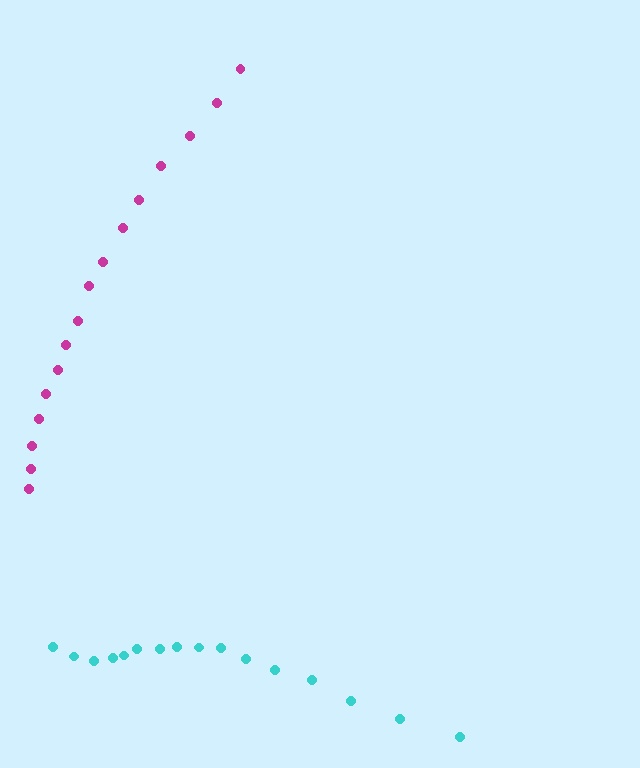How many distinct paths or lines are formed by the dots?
There are 2 distinct paths.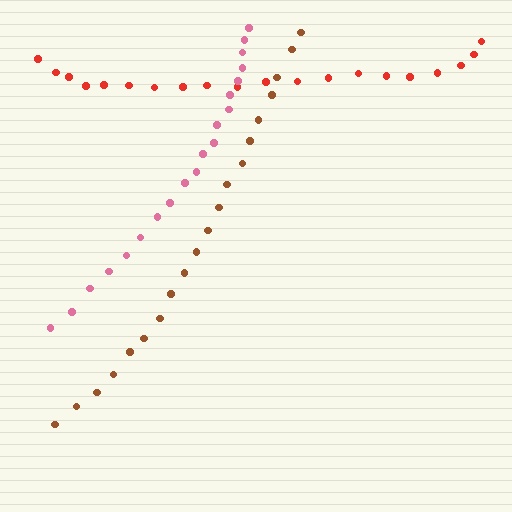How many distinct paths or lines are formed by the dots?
There are 3 distinct paths.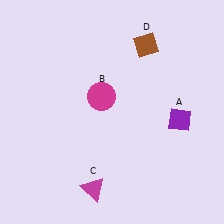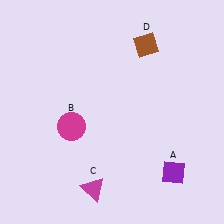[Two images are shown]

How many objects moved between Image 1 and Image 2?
2 objects moved between the two images.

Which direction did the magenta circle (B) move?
The magenta circle (B) moved left.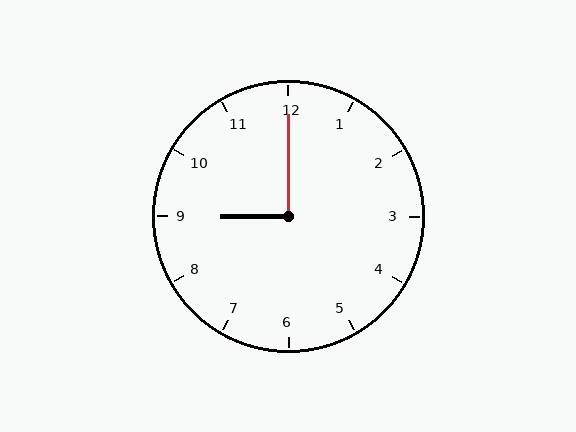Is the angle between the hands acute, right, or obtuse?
It is right.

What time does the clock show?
9:00.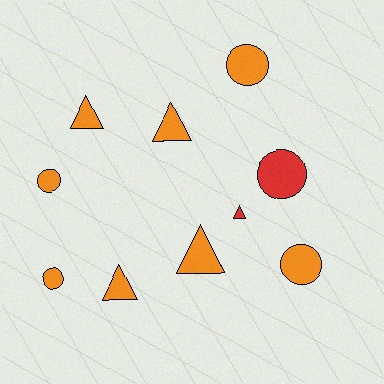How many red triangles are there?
There is 1 red triangle.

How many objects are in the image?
There are 10 objects.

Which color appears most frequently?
Orange, with 8 objects.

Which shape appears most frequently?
Circle, with 5 objects.